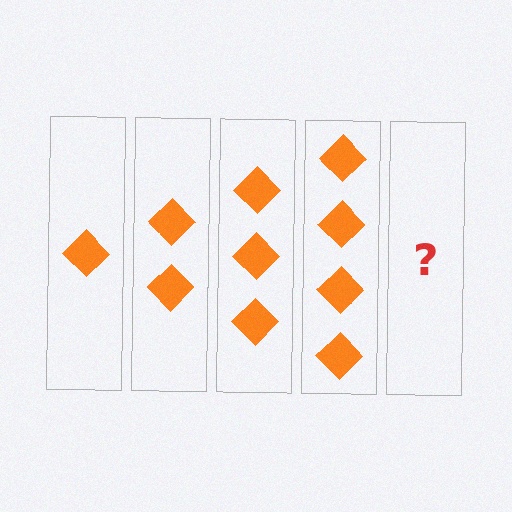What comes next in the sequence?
The next element should be 5 diamonds.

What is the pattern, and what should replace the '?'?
The pattern is that each step adds one more diamond. The '?' should be 5 diamonds.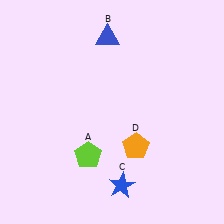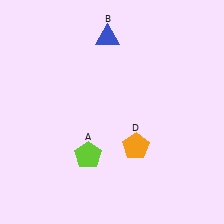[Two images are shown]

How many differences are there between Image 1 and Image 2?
There is 1 difference between the two images.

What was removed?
The blue star (C) was removed in Image 2.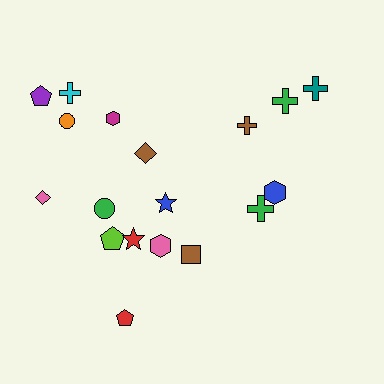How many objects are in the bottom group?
There are 6 objects.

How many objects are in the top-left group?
There are 7 objects.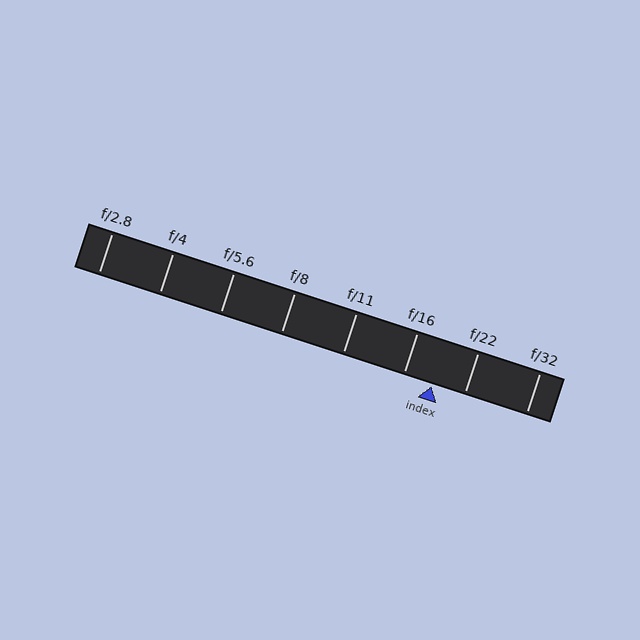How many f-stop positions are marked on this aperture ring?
There are 8 f-stop positions marked.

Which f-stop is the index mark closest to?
The index mark is closest to f/16.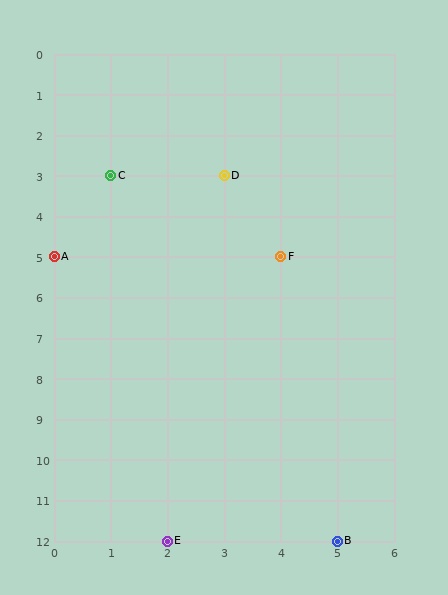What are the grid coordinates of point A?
Point A is at grid coordinates (0, 5).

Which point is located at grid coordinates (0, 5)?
Point A is at (0, 5).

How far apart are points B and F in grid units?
Points B and F are 1 column and 7 rows apart (about 7.1 grid units diagonally).